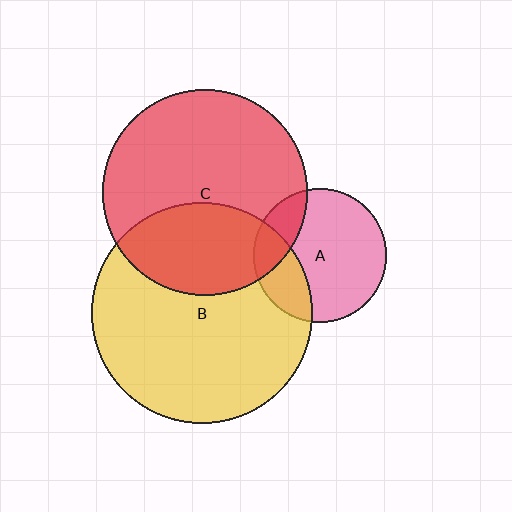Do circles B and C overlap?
Yes.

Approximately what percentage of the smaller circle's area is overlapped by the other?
Approximately 35%.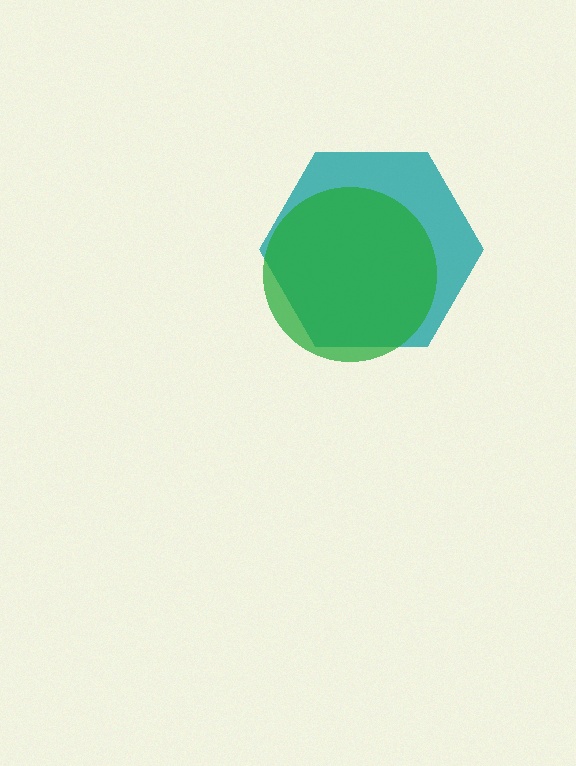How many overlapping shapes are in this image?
There are 2 overlapping shapes in the image.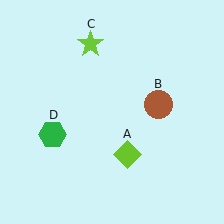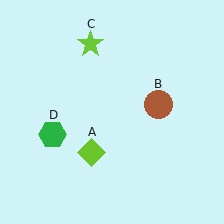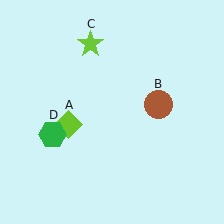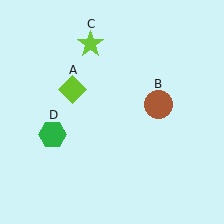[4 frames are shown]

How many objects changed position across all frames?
1 object changed position: lime diamond (object A).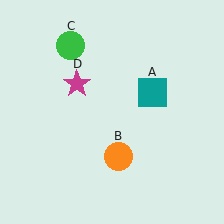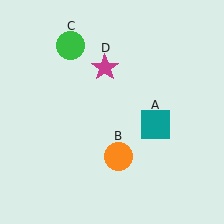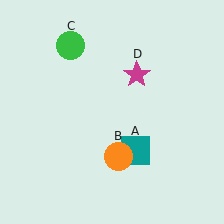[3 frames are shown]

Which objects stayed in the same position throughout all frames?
Orange circle (object B) and green circle (object C) remained stationary.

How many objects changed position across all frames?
2 objects changed position: teal square (object A), magenta star (object D).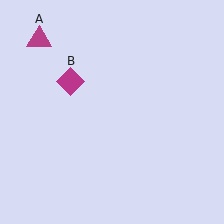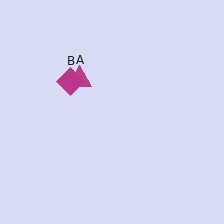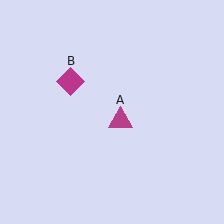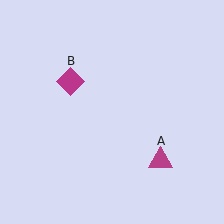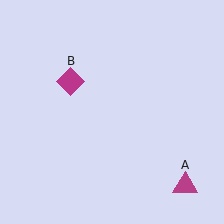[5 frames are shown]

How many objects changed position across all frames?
1 object changed position: magenta triangle (object A).